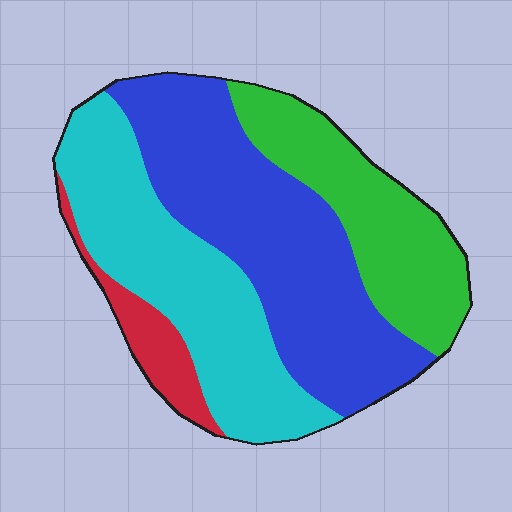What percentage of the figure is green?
Green covers around 25% of the figure.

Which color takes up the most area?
Blue, at roughly 40%.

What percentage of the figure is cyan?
Cyan takes up about one third (1/3) of the figure.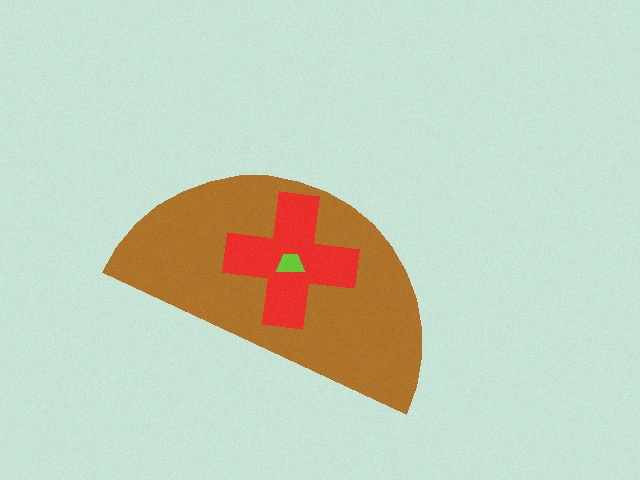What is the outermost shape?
The brown semicircle.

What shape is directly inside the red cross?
The lime trapezoid.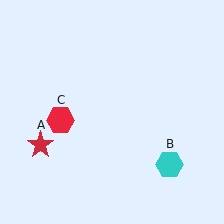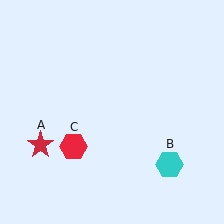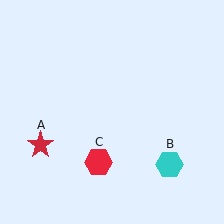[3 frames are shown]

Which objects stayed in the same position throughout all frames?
Red star (object A) and cyan hexagon (object B) remained stationary.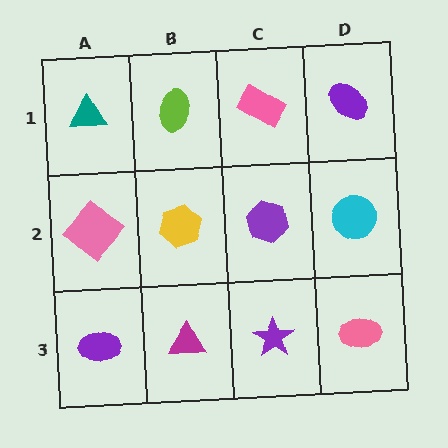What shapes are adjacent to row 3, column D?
A cyan circle (row 2, column D), a purple star (row 3, column C).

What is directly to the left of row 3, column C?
A magenta triangle.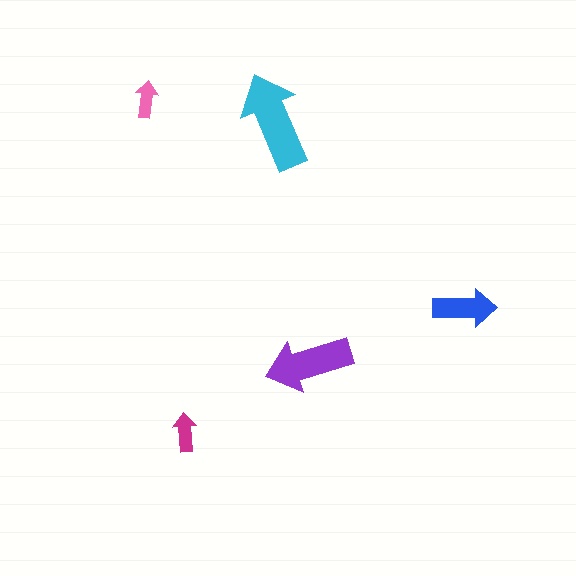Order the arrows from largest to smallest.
the cyan one, the purple one, the blue one, the magenta one, the pink one.